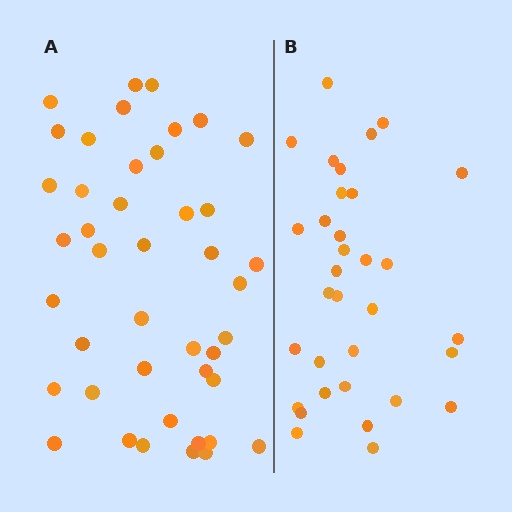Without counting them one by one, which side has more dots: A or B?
Region A (the left region) has more dots.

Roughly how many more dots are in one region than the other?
Region A has roughly 10 or so more dots than region B.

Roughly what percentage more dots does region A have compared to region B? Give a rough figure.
About 30% more.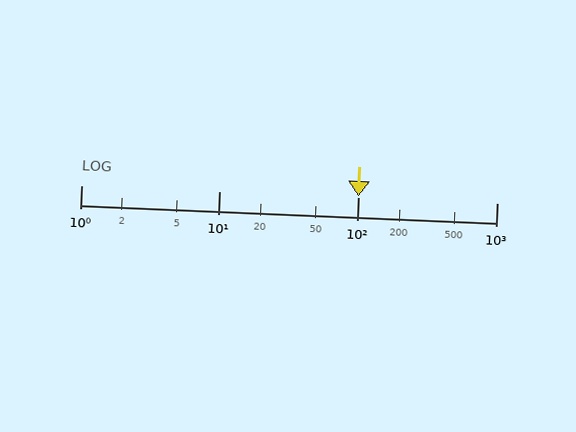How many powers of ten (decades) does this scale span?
The scale spans 3 decades, from 1 to 1000.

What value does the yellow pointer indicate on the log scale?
The pointer indicates approximately 100.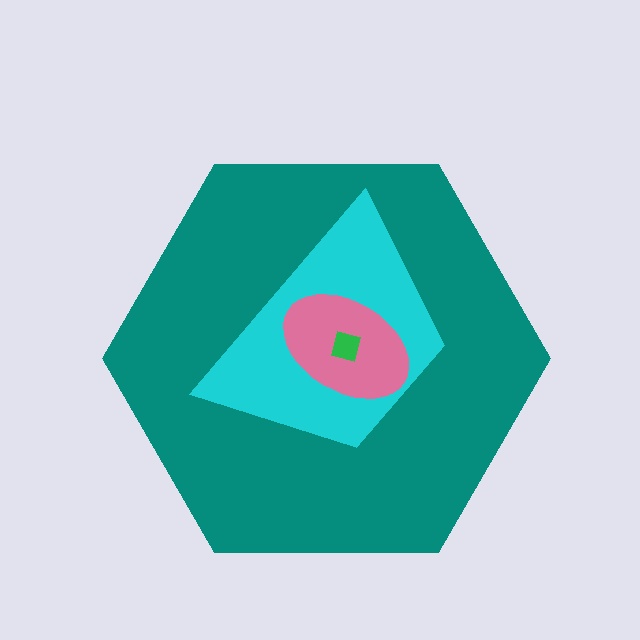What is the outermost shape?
The teal hexagon.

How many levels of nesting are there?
4.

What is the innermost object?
The green square.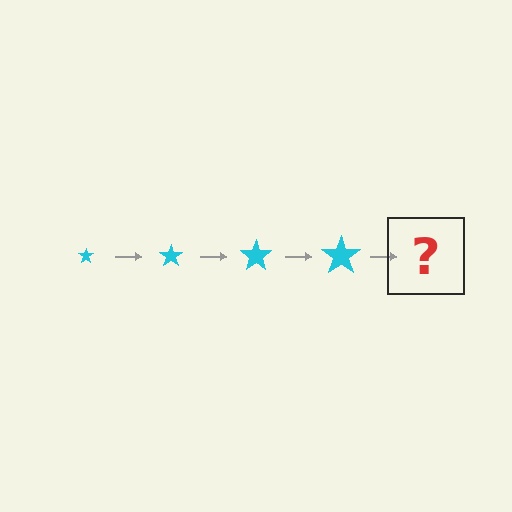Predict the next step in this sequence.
The next step is a cyan star, larger than the previous one.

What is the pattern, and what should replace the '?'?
The pattern is that the star gets progressively larger each step. The '?' should be a cyan star, larger than the previous one.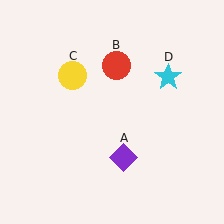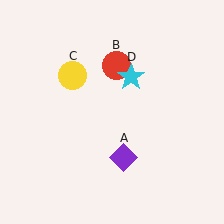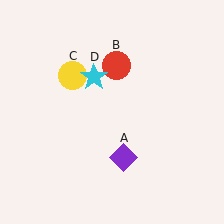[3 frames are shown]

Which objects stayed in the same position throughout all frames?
Purple diamond (object A) and red circle (object B) and yellow circle (object C) remained stationary.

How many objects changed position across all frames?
1 object changed position: cyan star (object D).